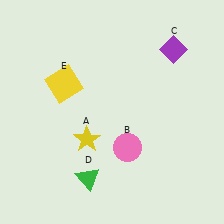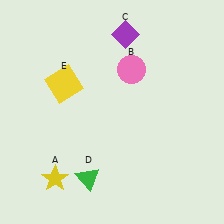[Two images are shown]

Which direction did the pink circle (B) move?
The pink circle (B) moved up.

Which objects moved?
The objects that moved are: the yellow star (A), the pink circle (B), the purple diamond (C).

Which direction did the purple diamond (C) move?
The purple diamond (C) moved left.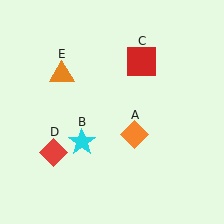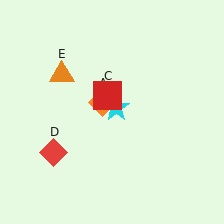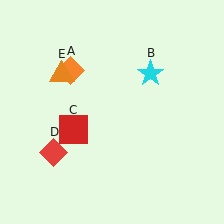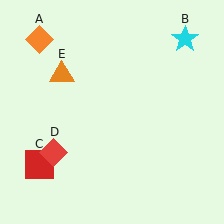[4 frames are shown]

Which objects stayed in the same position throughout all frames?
Red diamond (object D) and orange triangle (object E) remained stationary.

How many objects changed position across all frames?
3 objects changed position: orange diamond (object A), cyan star (object B), red square (object C).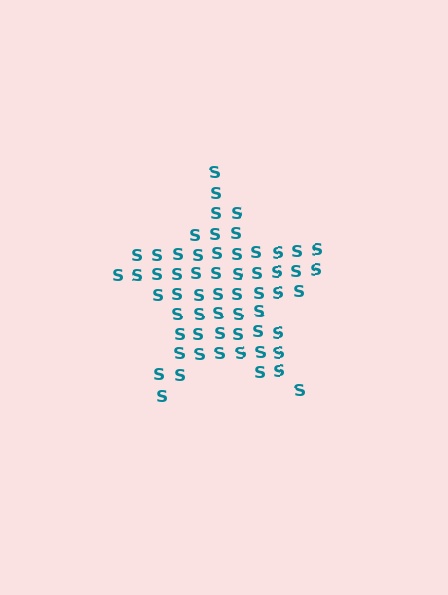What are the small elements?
The small elements are letter S's.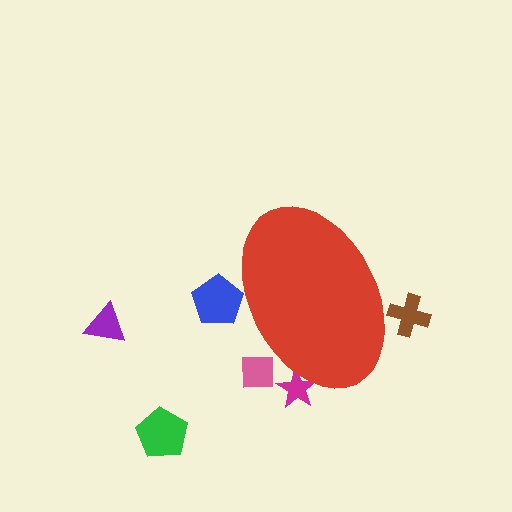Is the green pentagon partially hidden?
No, the green pentagon is fully visible.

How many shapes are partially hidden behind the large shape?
4 shapes are partially hidden.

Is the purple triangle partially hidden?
No, the purple triangle is fully visible.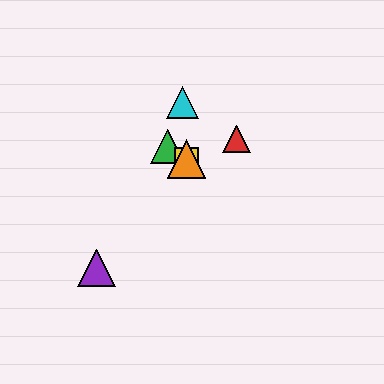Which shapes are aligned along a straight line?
The blue triangle, the green triangle, the yellow square, the orange triangle are aligned along a straight line.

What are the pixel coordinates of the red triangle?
The red triangle is at (236, 139).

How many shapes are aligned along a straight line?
4 shapes (the blue triangle, the green triangle, the yellow square, the orange triangle) are aligned along a straight line.